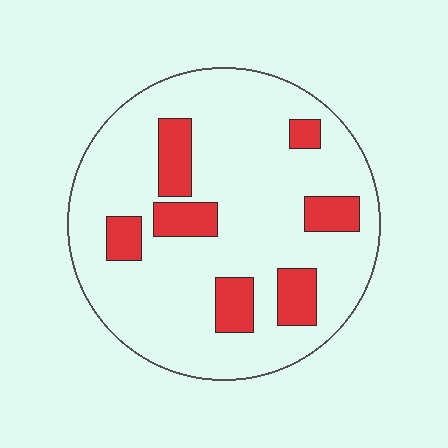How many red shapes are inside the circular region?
7.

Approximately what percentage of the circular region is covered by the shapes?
Approximately 20%.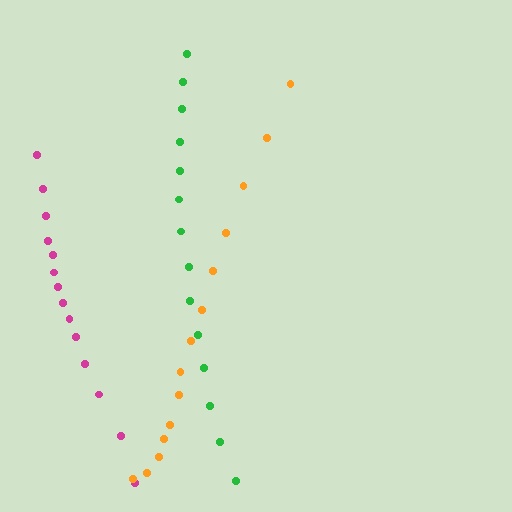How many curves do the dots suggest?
There are 3 distinct paths.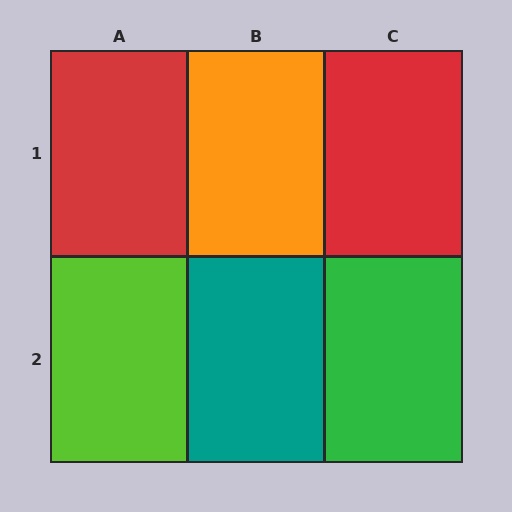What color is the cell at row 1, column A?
Red.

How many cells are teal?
1 cell is teal.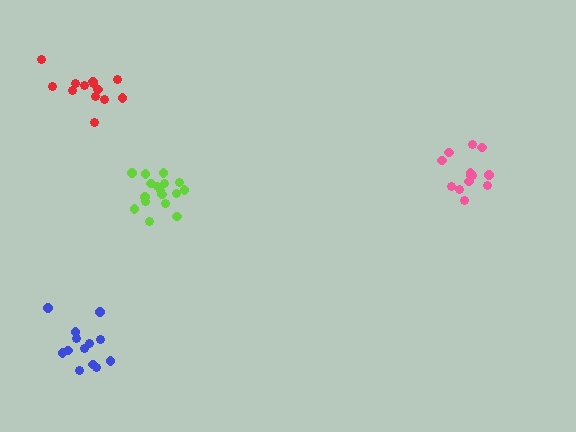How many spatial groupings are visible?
There are 4 spatial groupings.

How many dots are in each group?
Group 1: 17 dots, Group 2: 13 dots, Group 3: 13 dots, Group 4: 13 dots (56 total).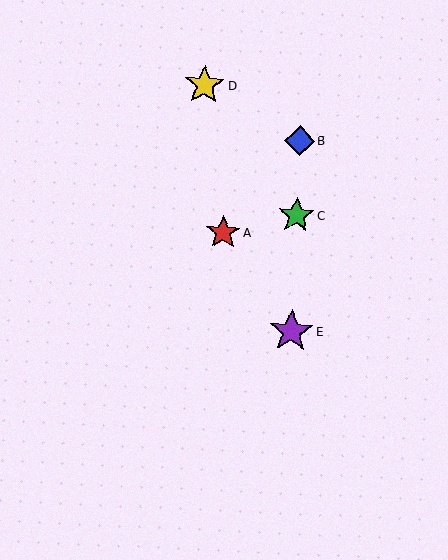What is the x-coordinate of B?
Object B is at x≈300.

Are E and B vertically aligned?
Yes, both are at x≈291.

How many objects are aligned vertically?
3 objects (B, C, E) are aligned vertically.